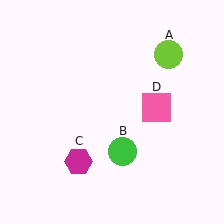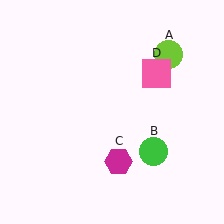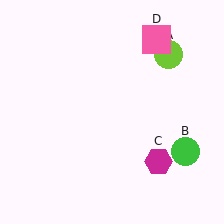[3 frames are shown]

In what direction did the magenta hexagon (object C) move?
The magenta hexagon (object C) moved right.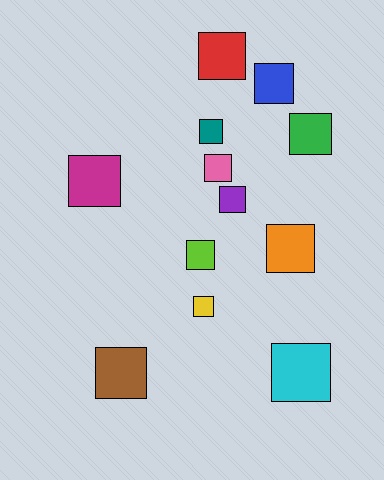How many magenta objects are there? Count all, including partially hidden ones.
There is 1 magenta object.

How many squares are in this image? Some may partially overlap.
There are 12 squares.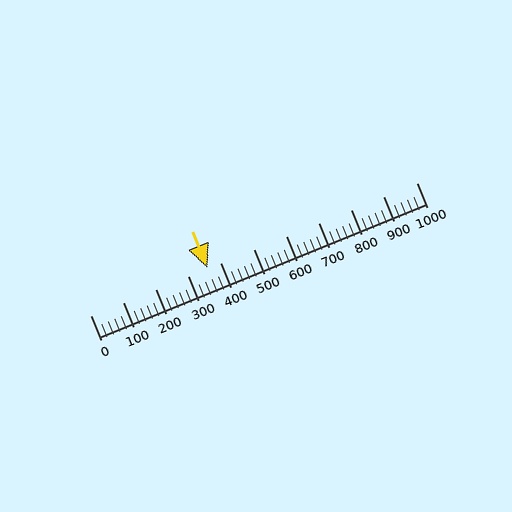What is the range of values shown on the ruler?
The ruler shows values from 0 to 1000.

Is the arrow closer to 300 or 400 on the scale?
The arrow is closer to 400.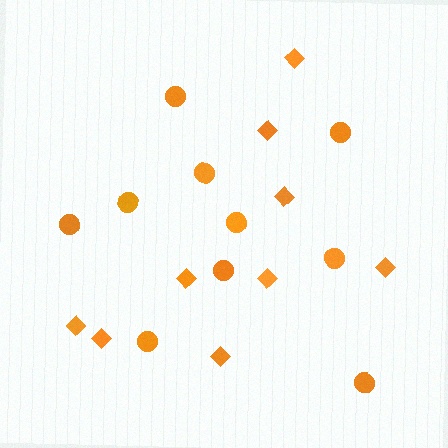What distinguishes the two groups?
There are 2 groups: one group of diamonds (9) and one group of circles (10).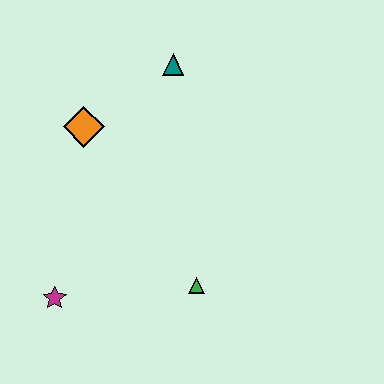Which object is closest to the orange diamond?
The teal triangle is closest to the orange diamond.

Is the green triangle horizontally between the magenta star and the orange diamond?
No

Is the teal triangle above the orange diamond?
Yes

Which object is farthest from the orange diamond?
The green triangle is farthest from the orange diamond.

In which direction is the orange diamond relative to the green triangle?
The orange diamond is above the green triangle.